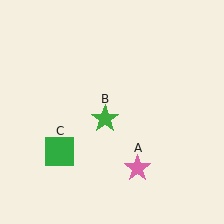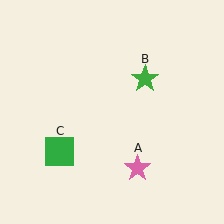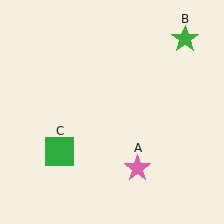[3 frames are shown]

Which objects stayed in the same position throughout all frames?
Pink star (object A) and green square (object C) remained stationary.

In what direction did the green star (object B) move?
The green star (object B) moved up and to the right.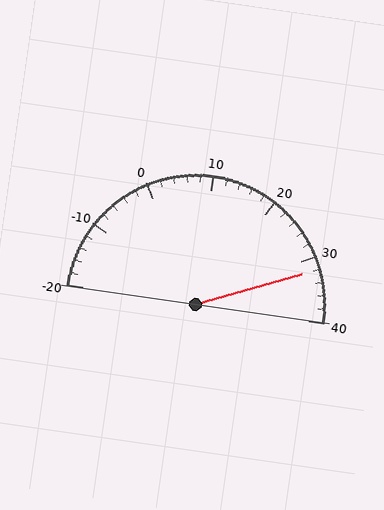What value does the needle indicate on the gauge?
The needle indicates approximately 32.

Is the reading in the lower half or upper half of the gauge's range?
The reading is in the upper half of the range (-20 to 40).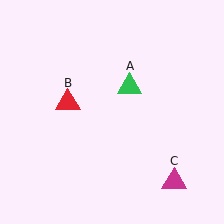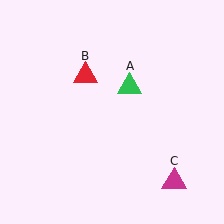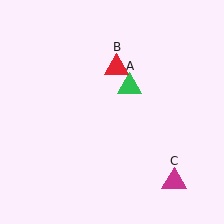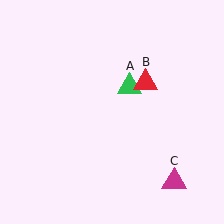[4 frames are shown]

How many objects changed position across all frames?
1 object changed position: red triangle (object B).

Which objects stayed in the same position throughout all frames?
Green triangle (object A) and magenta triangle (object C) remained stationary.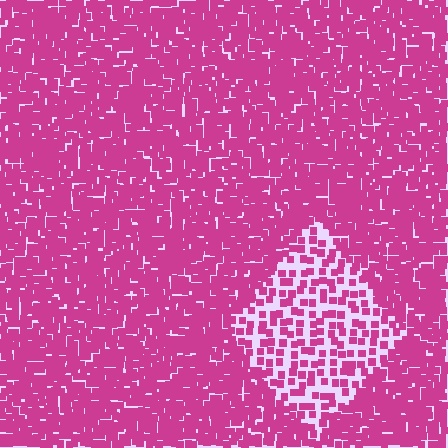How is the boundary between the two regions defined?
The boundary is defined by a change in element density (approximately 2.4x ratio). All elements are the same color, size, and shape.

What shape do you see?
I see a diamond.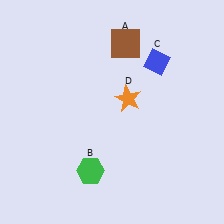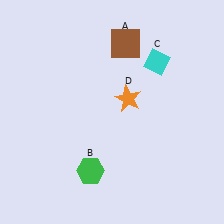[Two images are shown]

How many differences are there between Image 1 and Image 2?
There is 1 difference between the two images.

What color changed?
The diamond (C) changed from blue in Image 1 to cyan in Image 2.